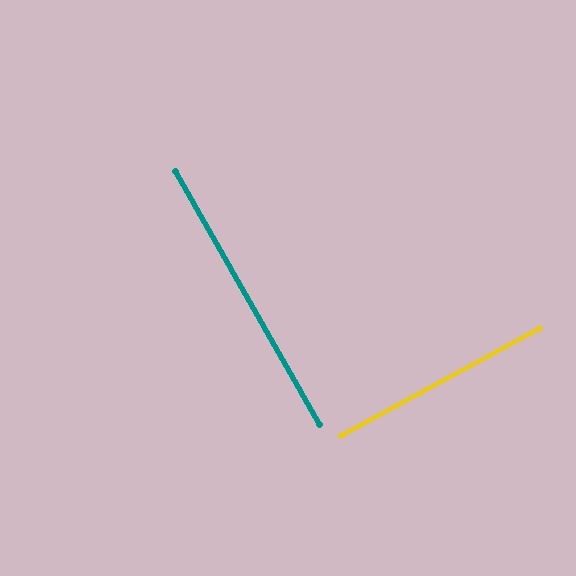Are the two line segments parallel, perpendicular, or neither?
Perpendicular — they meet at approximately 89°.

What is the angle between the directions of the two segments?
Approximately 89 degrees.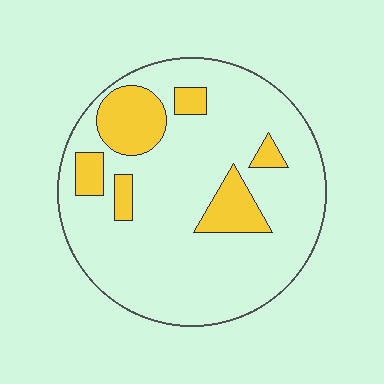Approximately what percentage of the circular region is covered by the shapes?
Approximately 20%.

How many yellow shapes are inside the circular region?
6.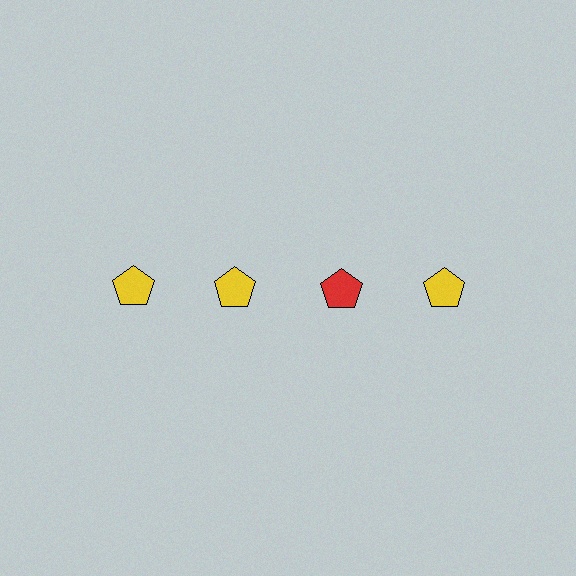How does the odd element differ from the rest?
It has a different color: red instead of yellow.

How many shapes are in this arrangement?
There are 4 shapes arranged in a grid pattern.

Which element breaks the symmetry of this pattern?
The red pentagon in the top row, center column breaks the symmetry. All other shapes are yellow pentagons.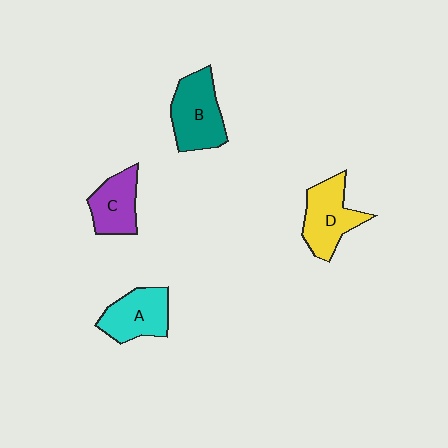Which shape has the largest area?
Shape B (teal).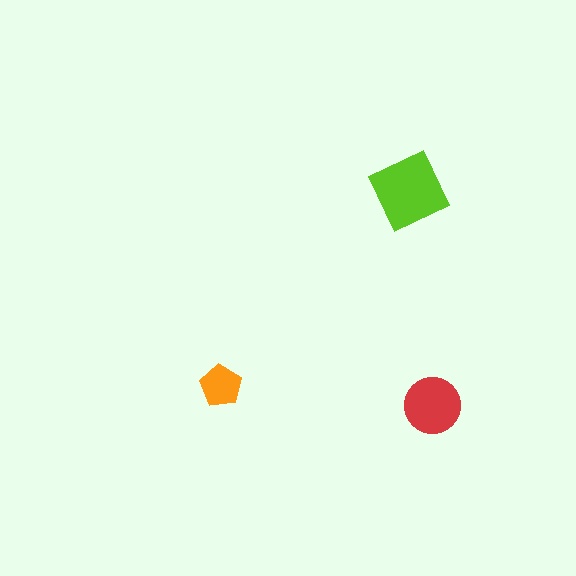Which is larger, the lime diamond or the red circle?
The lime diamond.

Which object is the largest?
The lime diamond.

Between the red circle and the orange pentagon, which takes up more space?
The red circle.